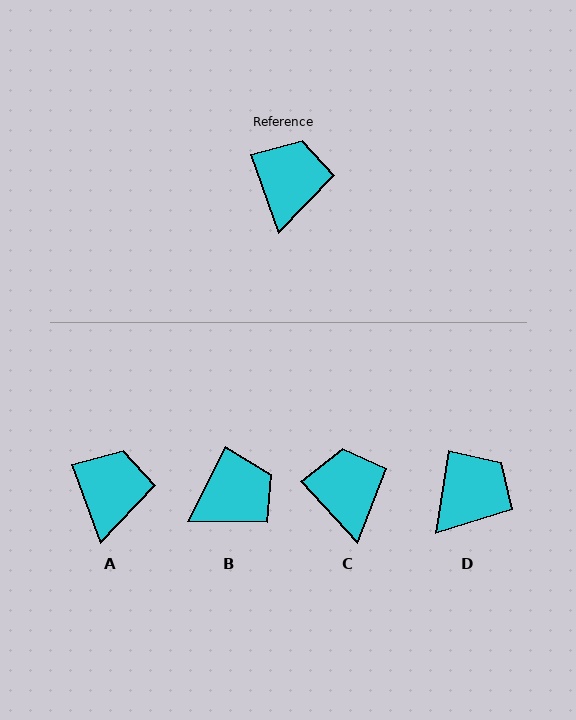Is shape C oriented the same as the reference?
No, it is off by about 23 degrees.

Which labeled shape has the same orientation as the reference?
A.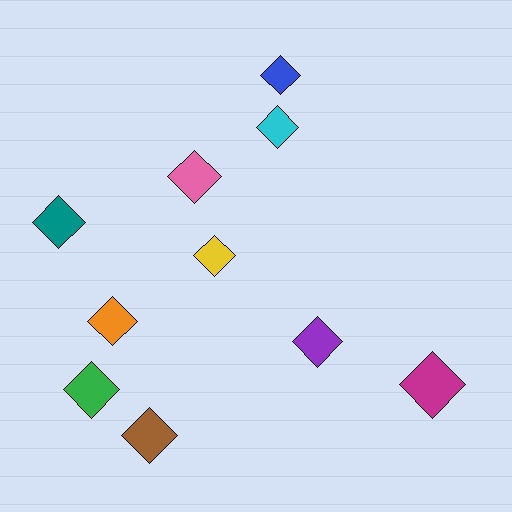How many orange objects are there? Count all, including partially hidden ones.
There is 1 orange object.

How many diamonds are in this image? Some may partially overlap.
There are 10 diamonds.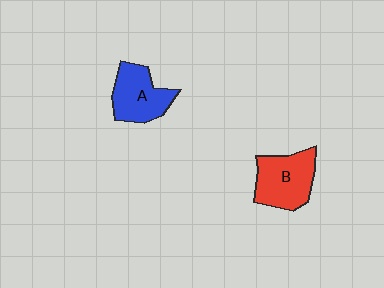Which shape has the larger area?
Shape B (red).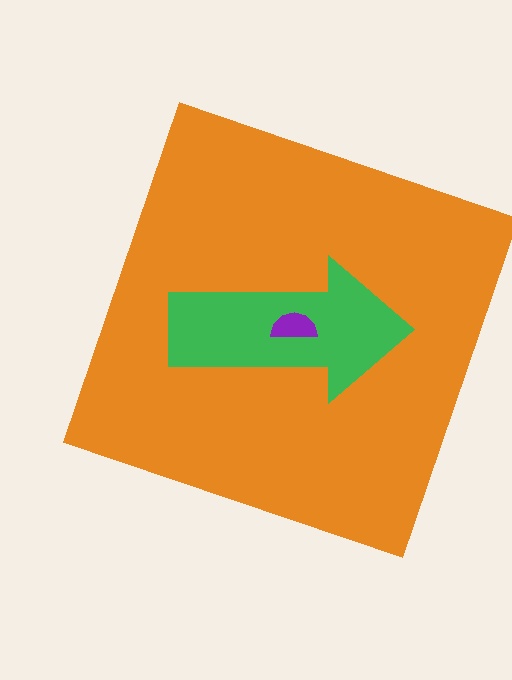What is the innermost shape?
The purple semicircle.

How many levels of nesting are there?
3.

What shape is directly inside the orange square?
The green arrow.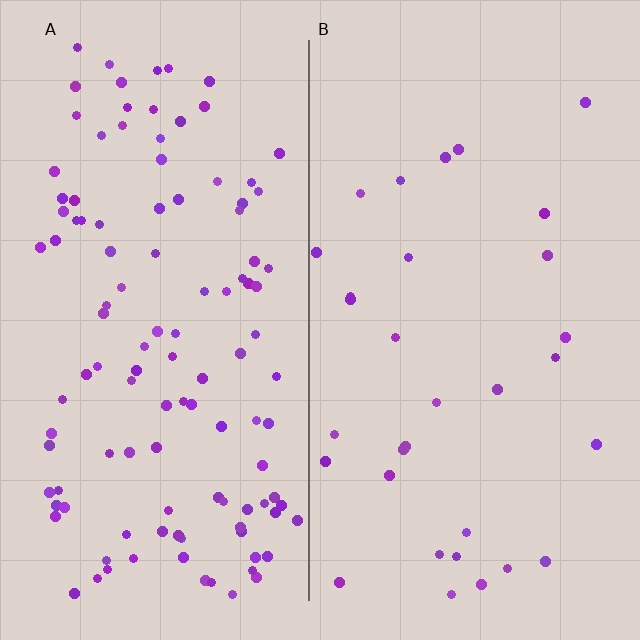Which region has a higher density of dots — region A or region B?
A (the left).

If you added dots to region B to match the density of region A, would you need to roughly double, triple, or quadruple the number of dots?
Approximately quadruple.